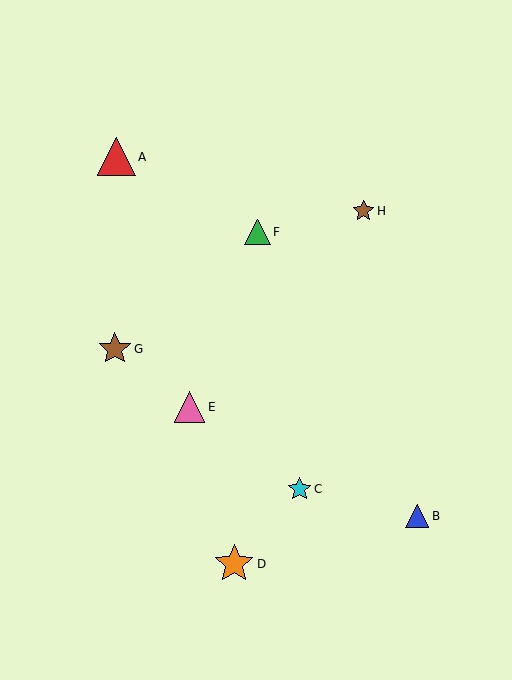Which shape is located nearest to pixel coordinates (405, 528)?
The blue triangle (labeled B) at (417, 516) is nearest to that location.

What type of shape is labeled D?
Shape D is an orange star.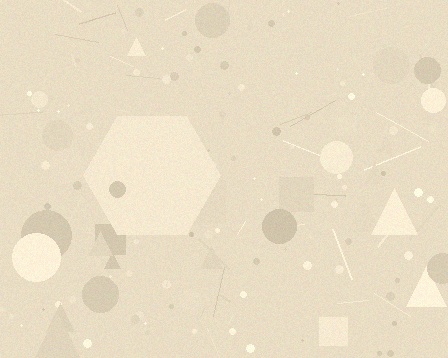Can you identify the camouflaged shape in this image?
The camouflaged shape is a hexagon.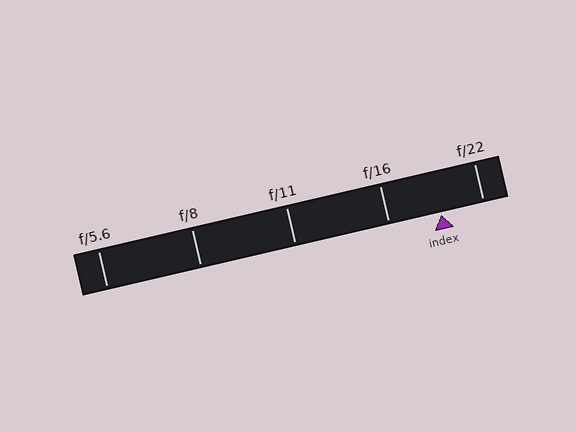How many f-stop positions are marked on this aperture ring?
There are 5 f-stop positions marked.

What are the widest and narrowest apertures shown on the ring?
The widest aperture shown is f/5.6 and the narrowest is f/22.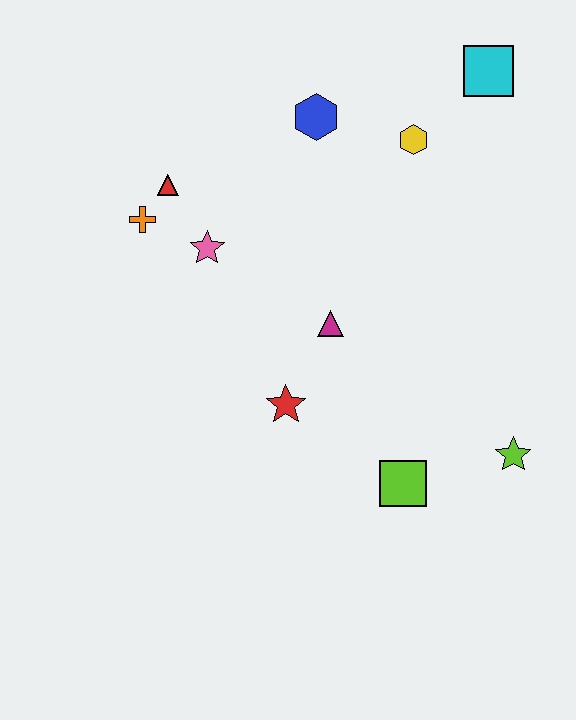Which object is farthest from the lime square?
The cyan square is farthest from the lime square.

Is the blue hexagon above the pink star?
Yes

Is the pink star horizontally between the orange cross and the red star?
Yes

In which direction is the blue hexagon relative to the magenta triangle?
The blue hexagon is above the magenta triangle.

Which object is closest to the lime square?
The lime star is closest to the lime square.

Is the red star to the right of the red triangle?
Yes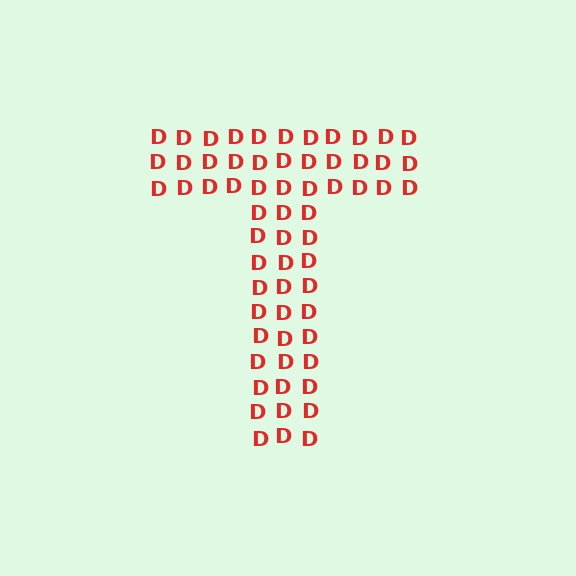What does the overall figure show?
The overall figure shows the letter T.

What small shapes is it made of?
It is made of small letter D's.